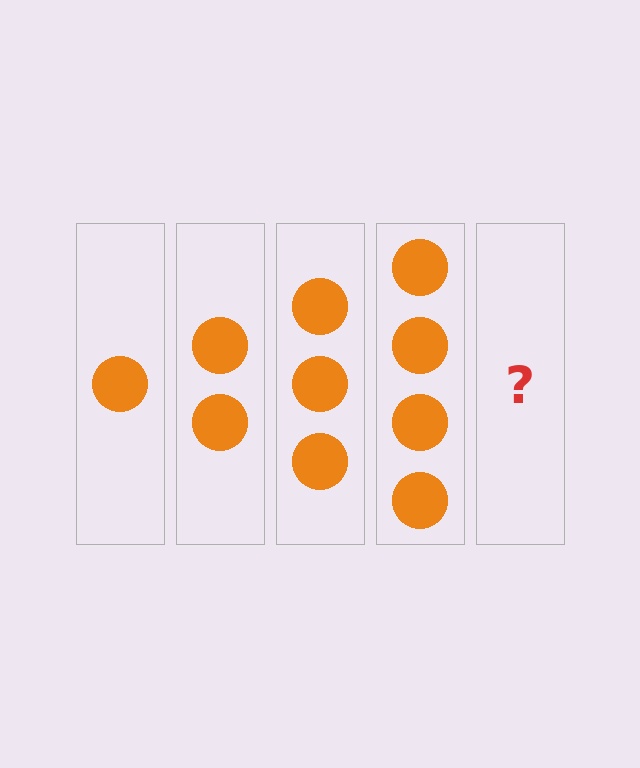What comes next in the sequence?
The next element should be 5 circles.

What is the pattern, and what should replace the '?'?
The pattern is that each step adds one more circle. The '?' should be 5 circles.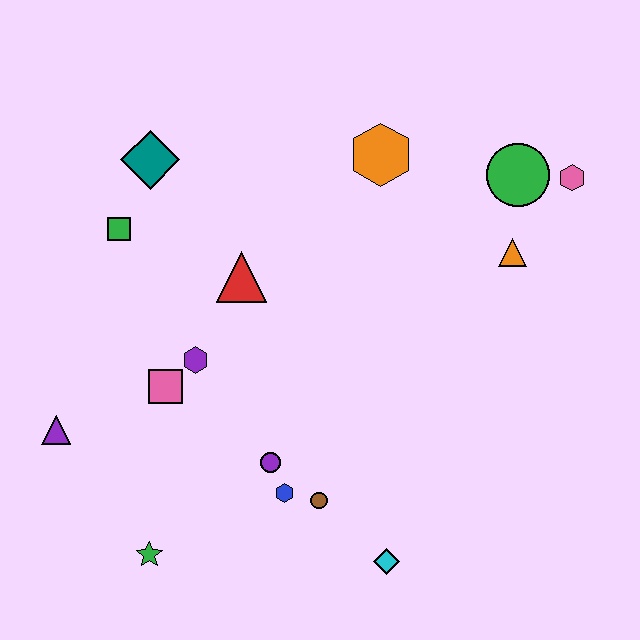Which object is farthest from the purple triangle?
The pink hexagon is farthest from the purple triangle.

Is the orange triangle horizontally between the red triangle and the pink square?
No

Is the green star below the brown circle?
Yes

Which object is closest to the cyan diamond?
The brown circle is closest to the cyan diamond.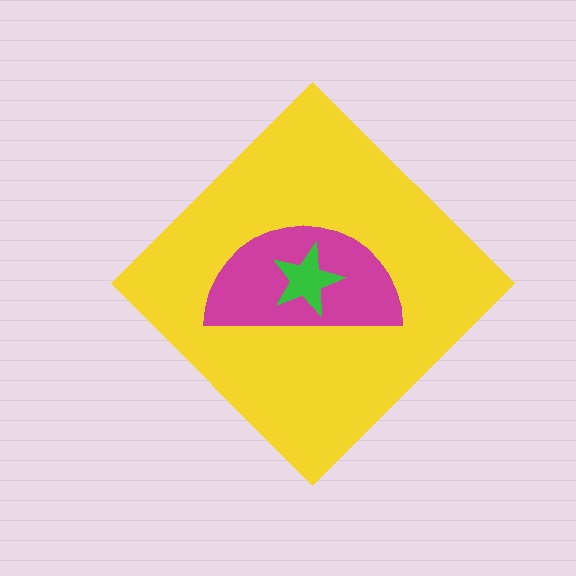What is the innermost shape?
The green star.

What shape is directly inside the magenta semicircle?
The green star.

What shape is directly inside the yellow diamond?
The magenta semicircle.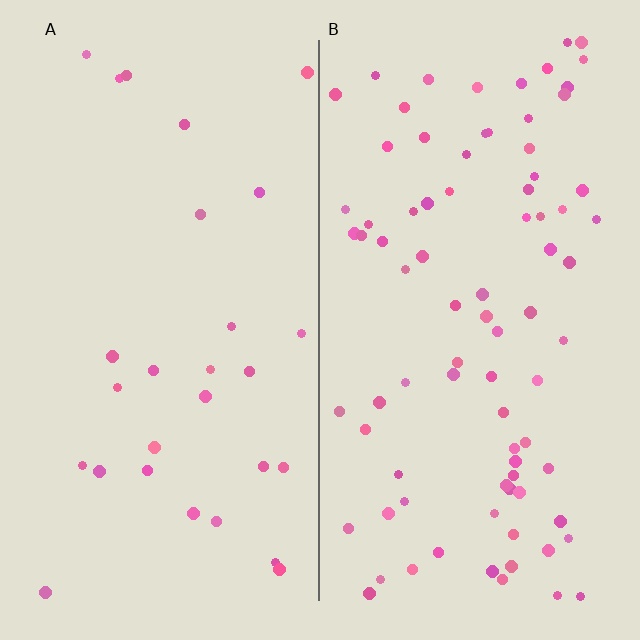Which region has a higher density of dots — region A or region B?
B (the right).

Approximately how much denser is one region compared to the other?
Approximately 3.0× — region B over region A.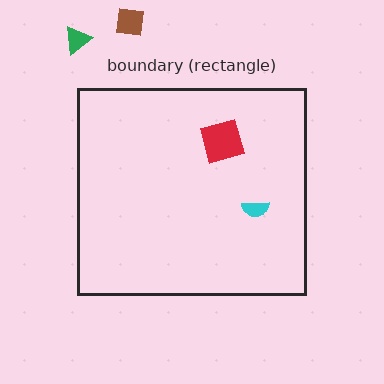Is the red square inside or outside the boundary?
Inside.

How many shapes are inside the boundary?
2 inside, 2 outside.